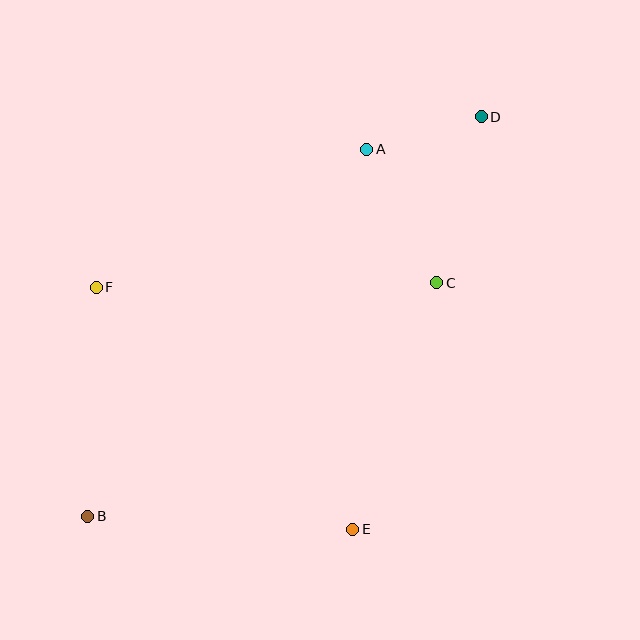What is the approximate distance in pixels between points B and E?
The distance between B and E is approximately 265 pixels.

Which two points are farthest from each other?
Points B and D are farthest from each other.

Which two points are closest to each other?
Points A and D are closest to each other.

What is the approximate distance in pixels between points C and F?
The distance between C and F is approximately 341 pixels.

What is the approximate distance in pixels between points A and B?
The distance between A and B is approximately 461 pixels.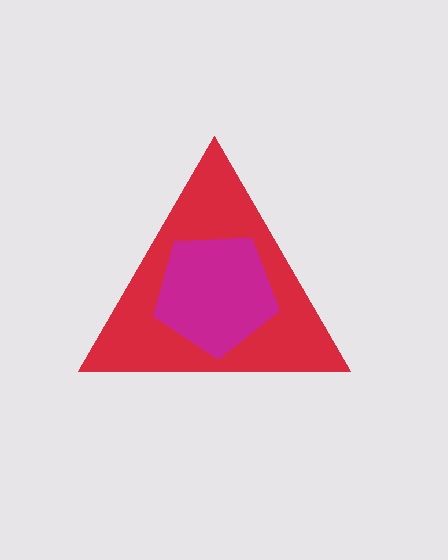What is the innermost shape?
The magenta pentagon.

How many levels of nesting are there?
2.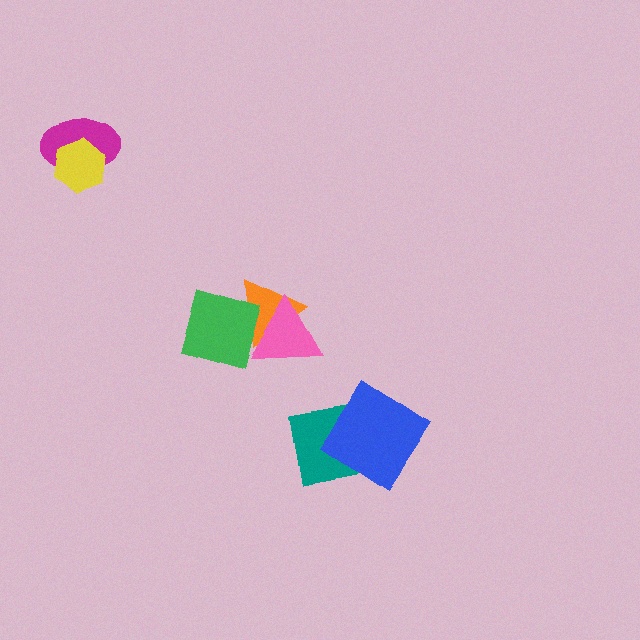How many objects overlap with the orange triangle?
2 objects overlap with the orange triangle.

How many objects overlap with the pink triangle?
2 objects overlap with the pink triangle.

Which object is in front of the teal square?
The blue diamond is in front of the teal square.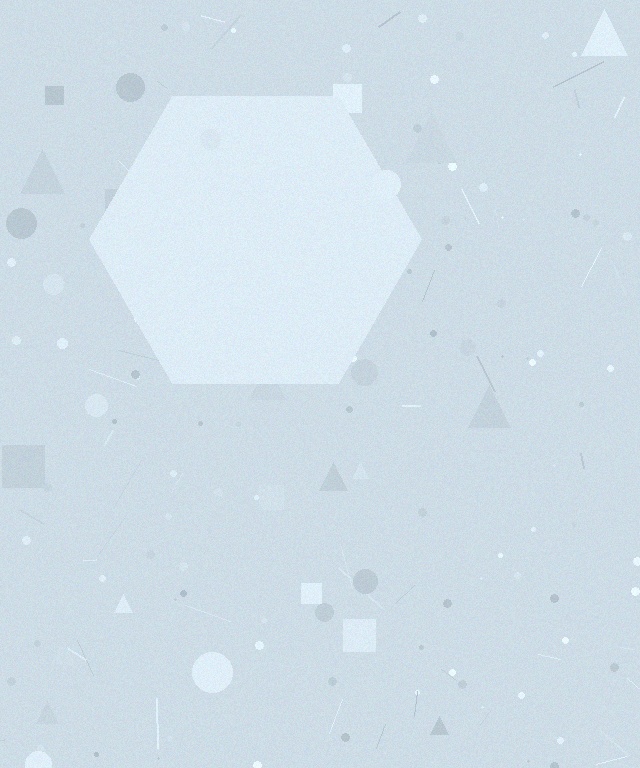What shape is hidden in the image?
A hexagon is hidden in the image.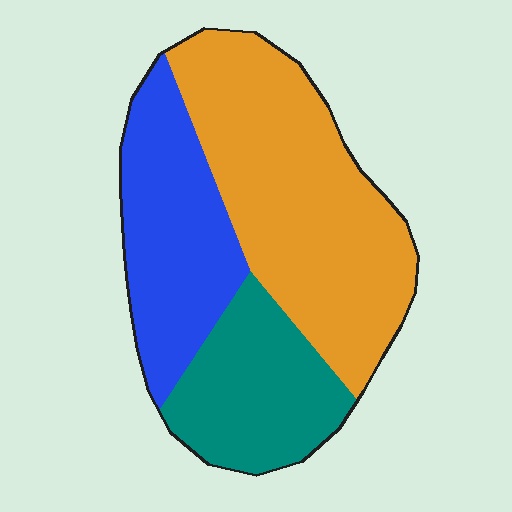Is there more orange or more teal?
Orange.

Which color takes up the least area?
Teal, at roughly 25%.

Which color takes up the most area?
Orange, at roughly 50%.